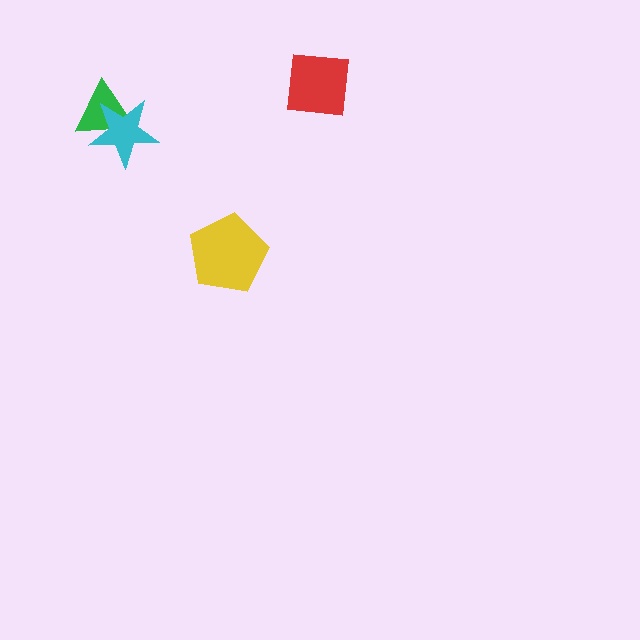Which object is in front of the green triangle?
The cyan star is in front of the green triangle.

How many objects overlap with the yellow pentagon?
0 objects overlap with the yellow pentagon.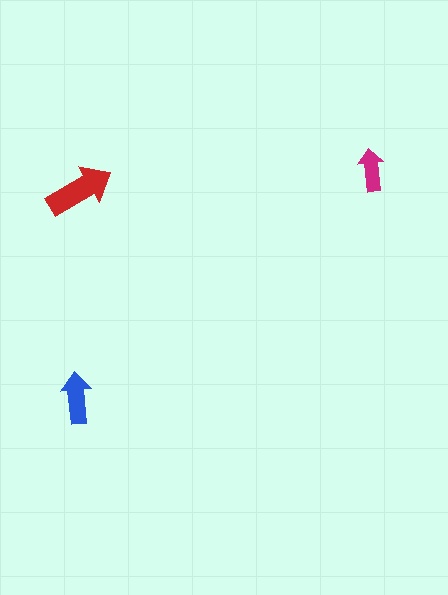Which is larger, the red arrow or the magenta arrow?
The red one.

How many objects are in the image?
There are 3 objects in the image.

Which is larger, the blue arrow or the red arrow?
The red one.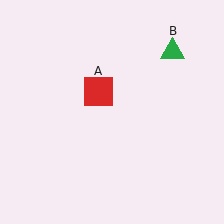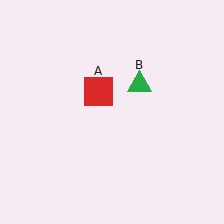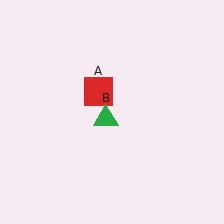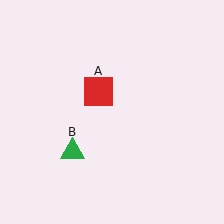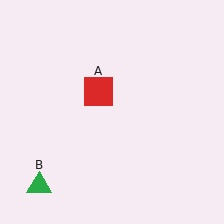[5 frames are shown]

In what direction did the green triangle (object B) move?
The green triangle (object B) moved down and to the left.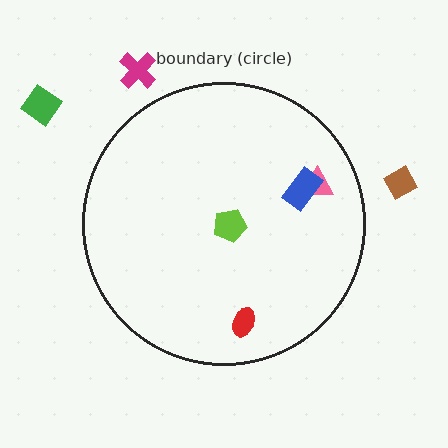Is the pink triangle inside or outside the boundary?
Inside.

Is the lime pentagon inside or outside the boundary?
Inside.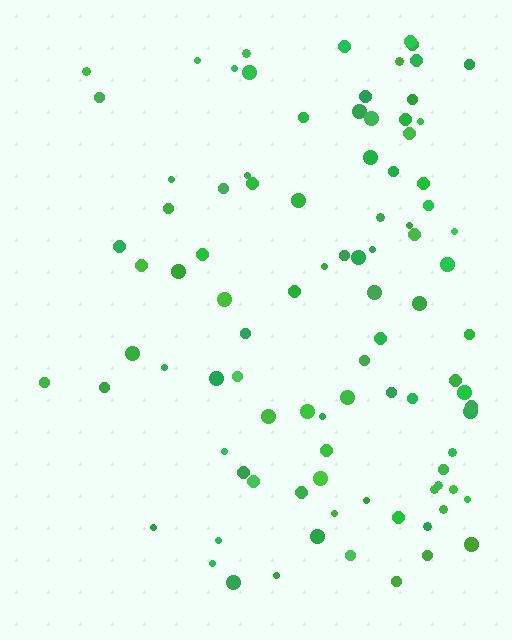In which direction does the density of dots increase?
From left to right, with the right side densest.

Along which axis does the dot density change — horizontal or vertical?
Horizontal.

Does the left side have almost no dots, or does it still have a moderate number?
Still a moderate number, just noticeably fewer than the right.